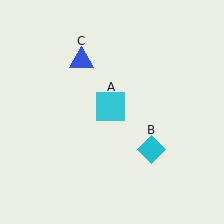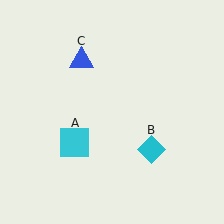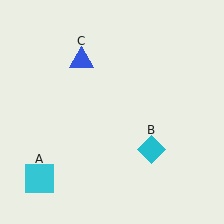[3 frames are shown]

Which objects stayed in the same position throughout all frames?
Cyan diamond (object B) and blue triangle (object C) remained stationary.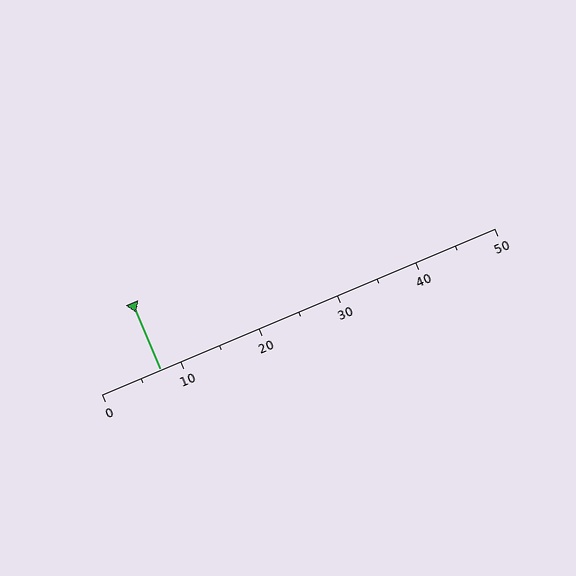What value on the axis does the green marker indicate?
The marker indicates approximately 7.5.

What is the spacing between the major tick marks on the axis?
The major ticks are spaced 10 apart.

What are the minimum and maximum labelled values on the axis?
The axis runs from 0 to 50.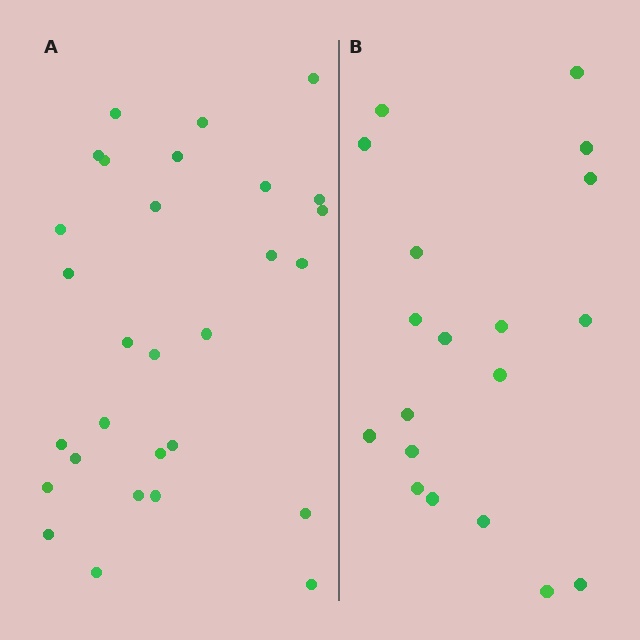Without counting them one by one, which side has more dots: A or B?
Region A (the left region) has more dots.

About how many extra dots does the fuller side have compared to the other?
Region A has roughly 10 or so more dots than region B.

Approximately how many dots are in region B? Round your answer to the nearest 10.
About 20 dots. (The exact count is 19, which rounds to 20.)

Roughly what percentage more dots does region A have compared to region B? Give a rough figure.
About 55% more.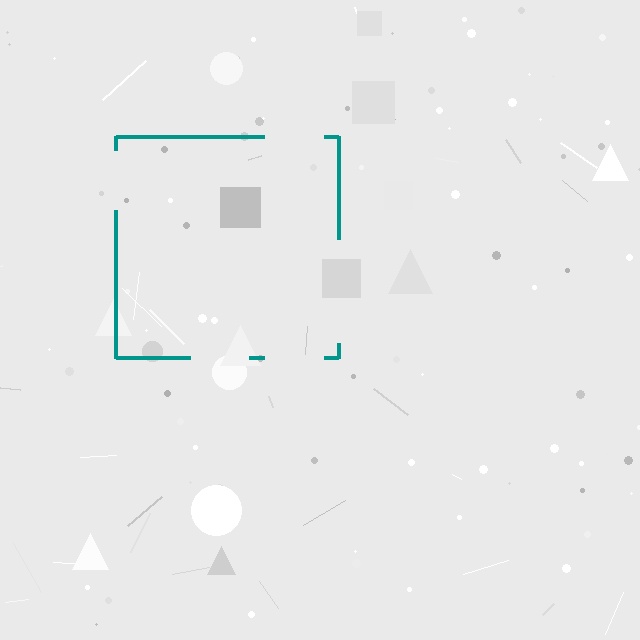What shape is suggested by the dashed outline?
The dashed outline suggests a square.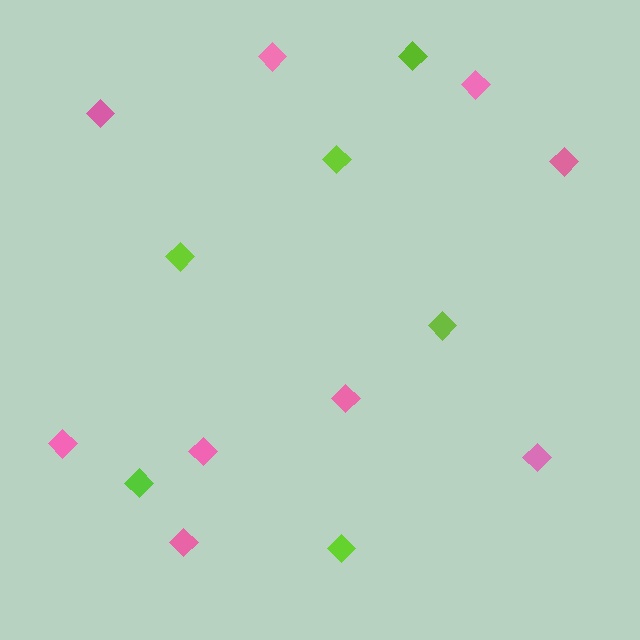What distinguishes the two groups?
There are 2 groups: one group of lime diamonds (6) and one group of pink diamonds (9).